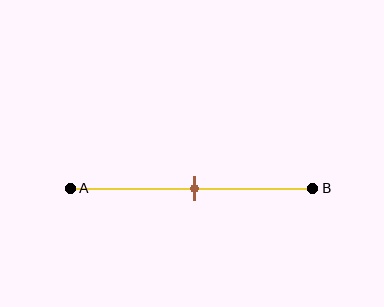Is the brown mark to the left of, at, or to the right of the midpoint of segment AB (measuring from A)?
The brown mark is approximately at the midpoint of segment AB.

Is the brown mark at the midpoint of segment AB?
Yes, the mark is approximately at the midpoint.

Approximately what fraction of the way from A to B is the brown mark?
The brown mark is approximately 50% of the way from A to B.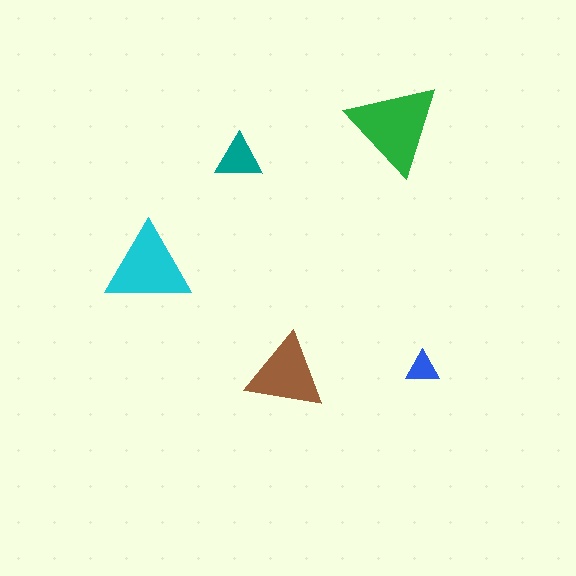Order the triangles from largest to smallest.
the green one, the cyan one, the brown one, the teal one, the blue one.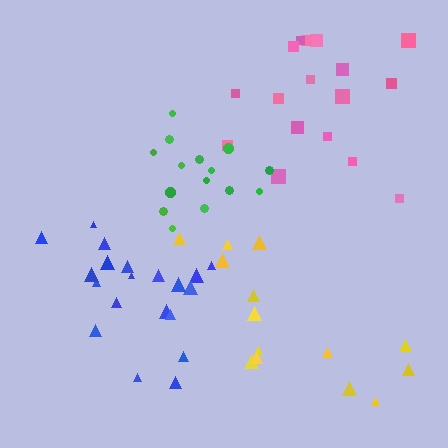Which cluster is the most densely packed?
Green.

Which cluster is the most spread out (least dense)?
Yellow.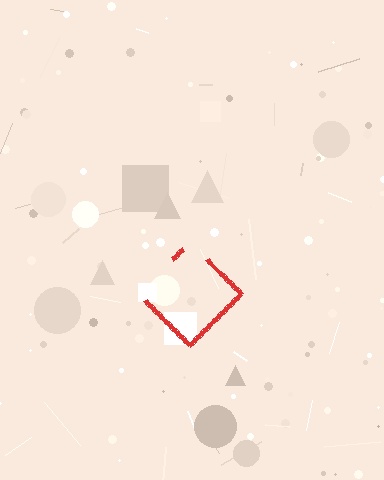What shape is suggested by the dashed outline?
The dashed outline suggests a diamond.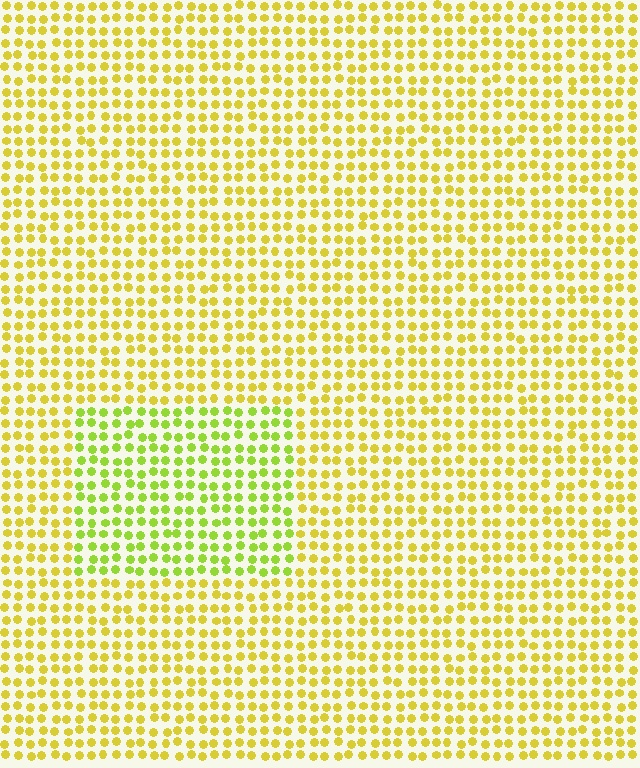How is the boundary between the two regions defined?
The boundary is defined purely by a slight shift in hue (about 30 degrees). Spacing, size, and orientation are identical on both sides.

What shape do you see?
I see a rectangle.